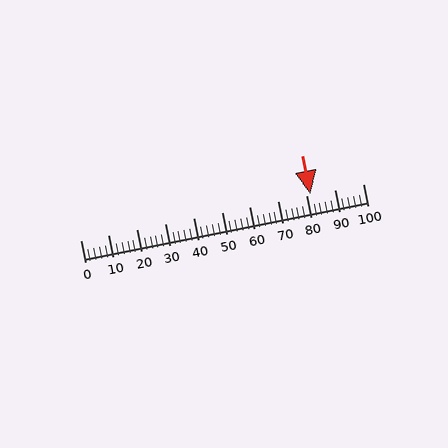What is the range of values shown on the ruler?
The ruler shows values from 0 to 100.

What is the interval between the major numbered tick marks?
The major tick marks are spaced 10 units apart.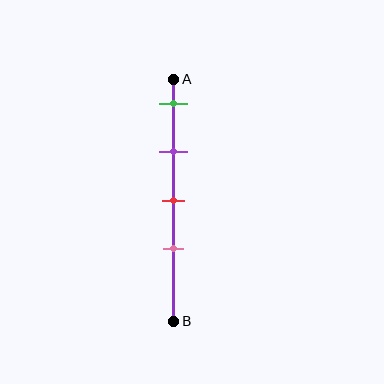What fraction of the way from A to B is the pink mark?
The pink mark is approximately 70% (0.7) of the way from A to B.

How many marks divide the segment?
There are 4 marks dividing the segment.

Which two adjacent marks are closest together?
The red and pink marks are the closest adjacent pair.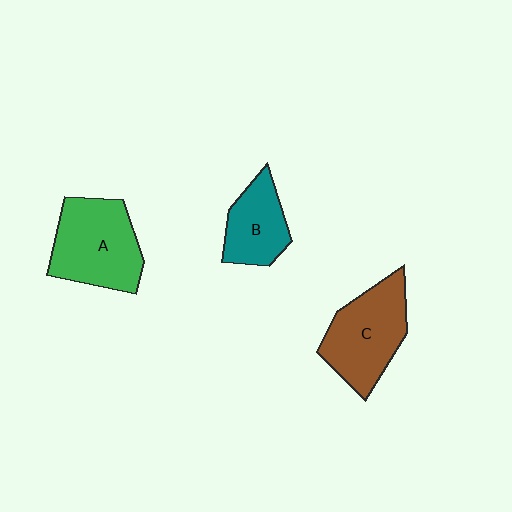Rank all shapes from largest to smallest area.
From largest to smallest: A (green), C (brown), B (teal).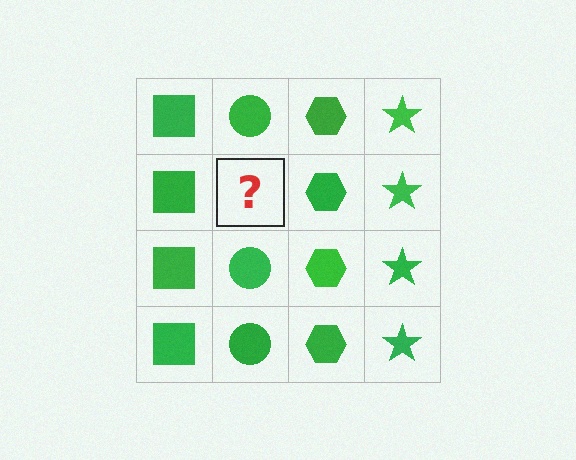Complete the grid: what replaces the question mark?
The question mark should be replaced with a green circle.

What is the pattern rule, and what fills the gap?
The rule is that each column has a consistent shape. The gap should be filled with a green circle.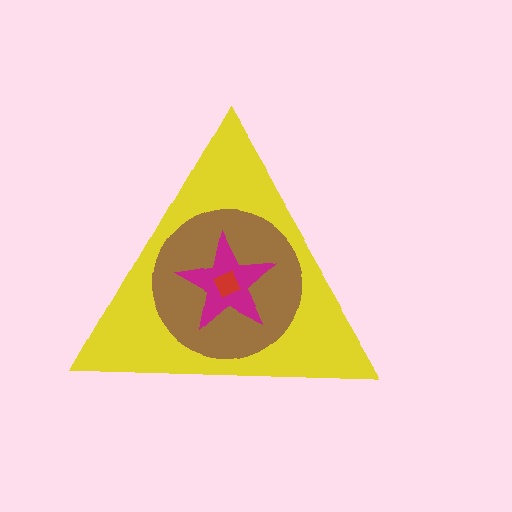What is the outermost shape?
The yellow triangle.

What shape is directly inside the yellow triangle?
The brown circle.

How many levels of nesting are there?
4.